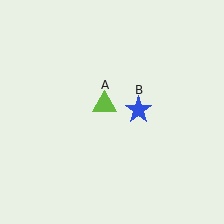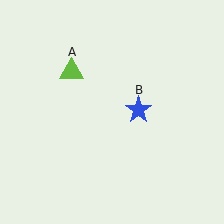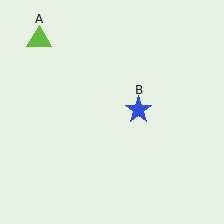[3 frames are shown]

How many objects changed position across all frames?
1 object changed position: lime triangle (object A).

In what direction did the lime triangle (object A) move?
The lime triangle (object A) moved up and to the left.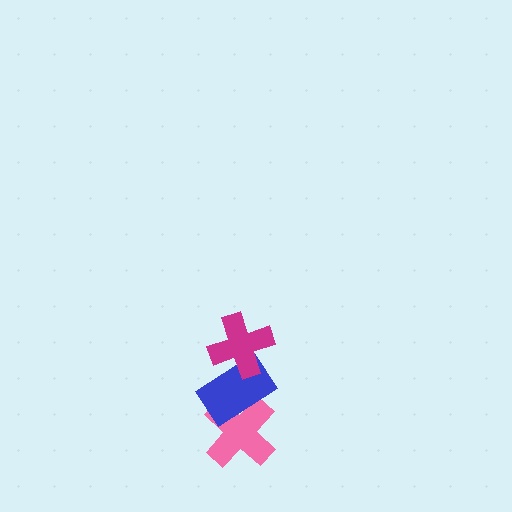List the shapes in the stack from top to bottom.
From top to bottom: the magenta cross, the blue rectangle, the pink cross.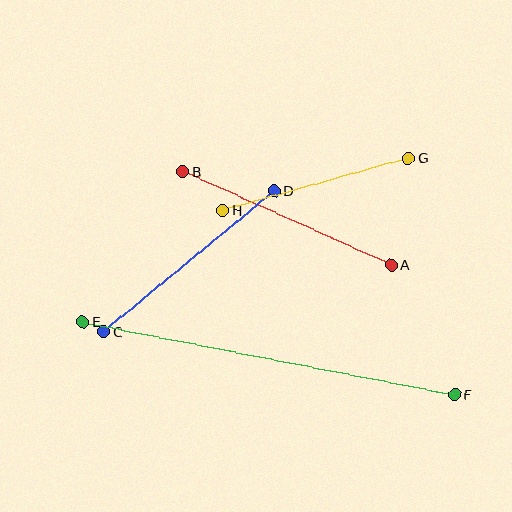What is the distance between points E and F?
The distance is approximately 378 pixels.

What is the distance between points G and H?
The distance is approximately 193 pixels.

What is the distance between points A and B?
The distance is approximately 228 pixels.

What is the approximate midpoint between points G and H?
The midpoint is at approximately (316, 184) pixels.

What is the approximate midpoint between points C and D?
The midpoint is at approximately (189, 261) pixels.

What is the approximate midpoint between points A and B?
The midpoint is at approximately (287, 218) pixels.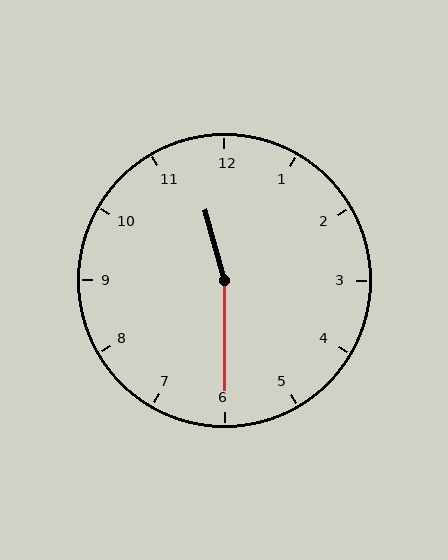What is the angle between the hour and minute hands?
Approximately 165 degrees.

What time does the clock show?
11:30.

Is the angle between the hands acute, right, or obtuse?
It is obtuse.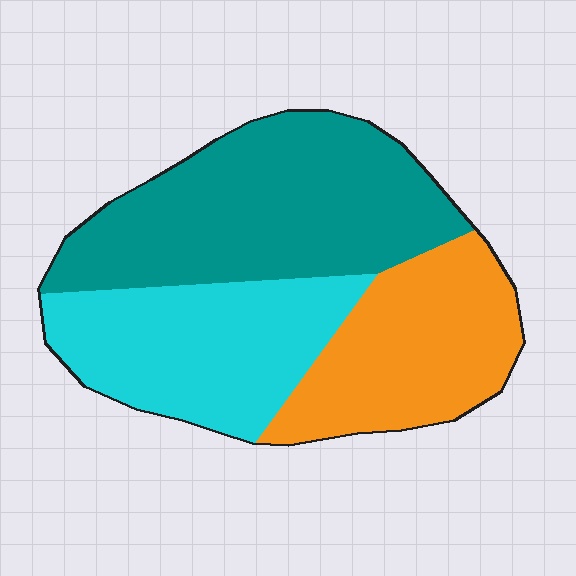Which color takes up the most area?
Teal, at roughly 40%.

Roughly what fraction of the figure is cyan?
Cyan covers around 30% of the figure.